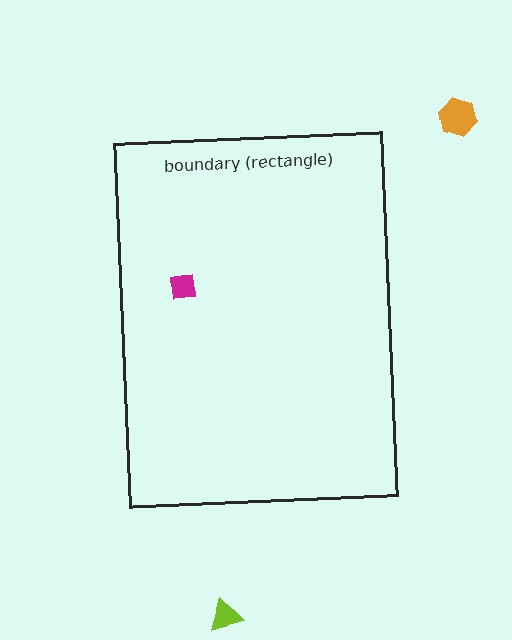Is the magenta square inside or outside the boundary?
Inside.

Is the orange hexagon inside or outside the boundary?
Outside.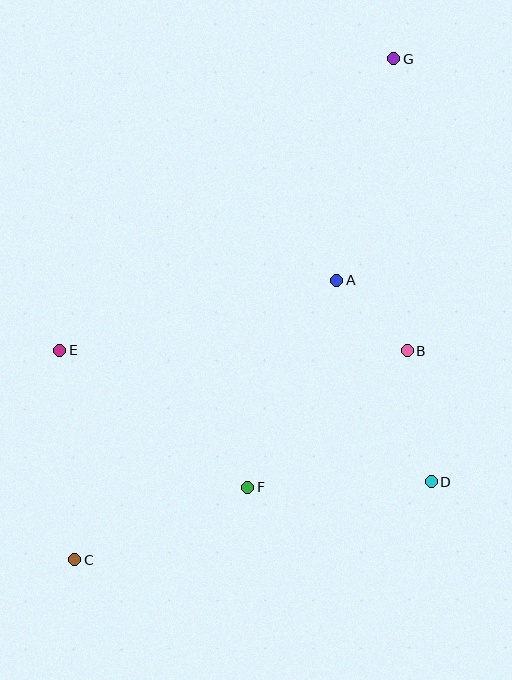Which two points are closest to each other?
Points A and B are closest to each other.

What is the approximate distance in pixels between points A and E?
The distance between A and E is approximately 286 pixels.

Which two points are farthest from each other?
Points C and G are farthest from each other.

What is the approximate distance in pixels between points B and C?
The distance between B and C is approximately 392 pixels.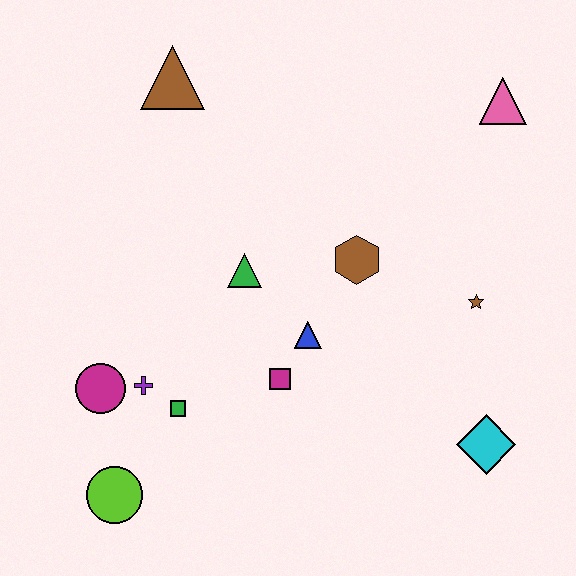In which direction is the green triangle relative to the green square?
The green triangle is above the green square.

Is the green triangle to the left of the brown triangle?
No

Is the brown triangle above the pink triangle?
Yes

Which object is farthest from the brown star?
The lime circle is farthest from the brown star.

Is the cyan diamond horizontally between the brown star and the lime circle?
No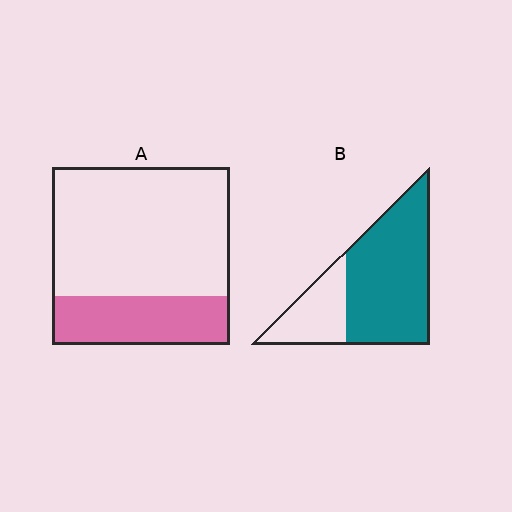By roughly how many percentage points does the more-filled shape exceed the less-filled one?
By roughly 45 percentage points (B over A).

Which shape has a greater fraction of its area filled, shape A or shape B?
Shape B.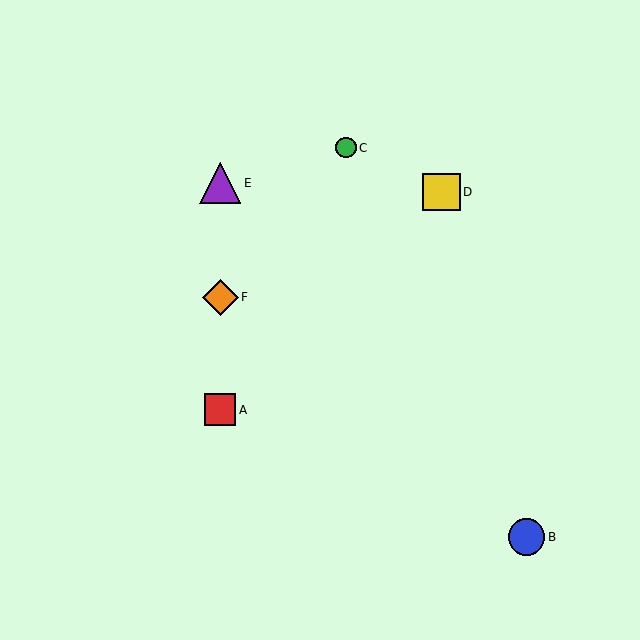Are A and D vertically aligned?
No, A is at x≈220 and D is at x≈441.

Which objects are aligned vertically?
Objects A, E, F are aligned vertically.